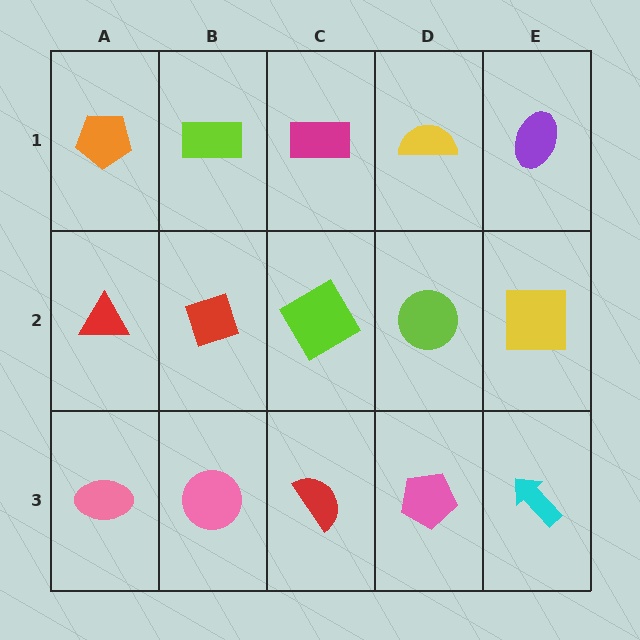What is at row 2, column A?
A red triangle.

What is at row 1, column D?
A yellow semicircle.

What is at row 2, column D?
A lime circle.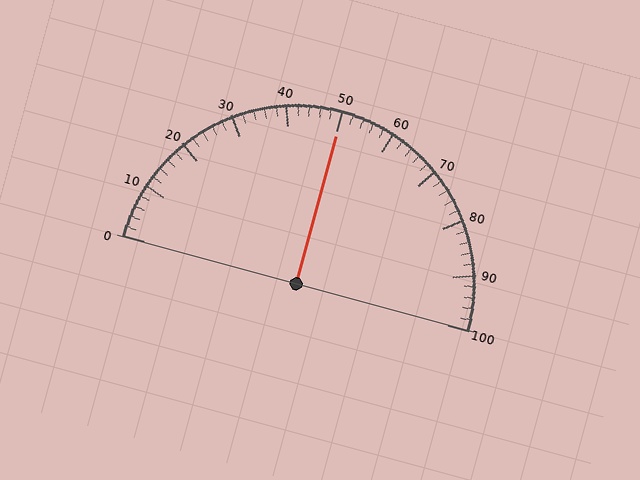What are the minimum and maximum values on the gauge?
The gauge ranges from 0 to 100.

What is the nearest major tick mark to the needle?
The nearest major tick mark is 50.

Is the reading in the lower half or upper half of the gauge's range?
The reading is in the upper half of the range (0 to 100).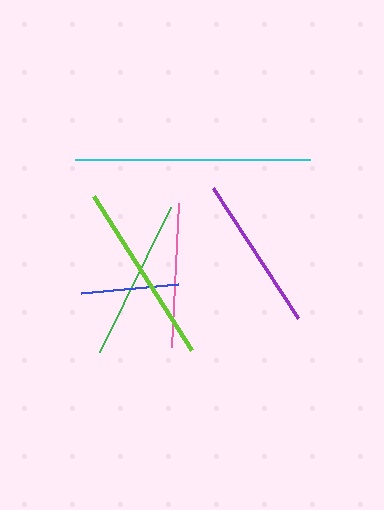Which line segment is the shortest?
The blue line is the shortest at approximately 98 pixels.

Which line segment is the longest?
The cyan line is the longest at approximately 235 pixels.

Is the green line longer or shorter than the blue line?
The green line is longer than the blue line.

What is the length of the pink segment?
The pink segment is approximately 144 pixels long.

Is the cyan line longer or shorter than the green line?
The cyan line is longer than the green line.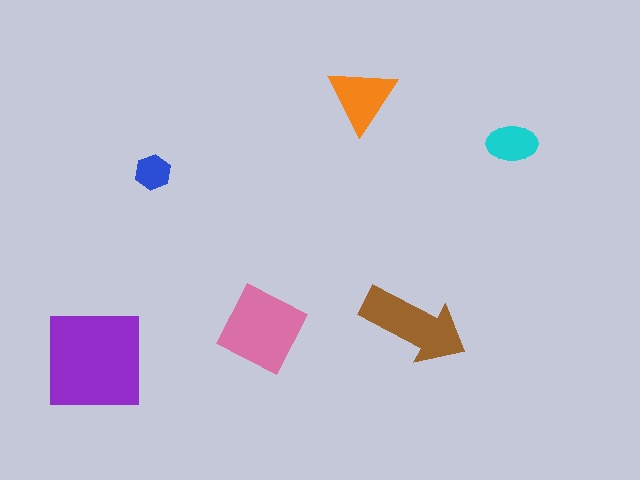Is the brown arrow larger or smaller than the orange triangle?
Larger.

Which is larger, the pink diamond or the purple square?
The purple square.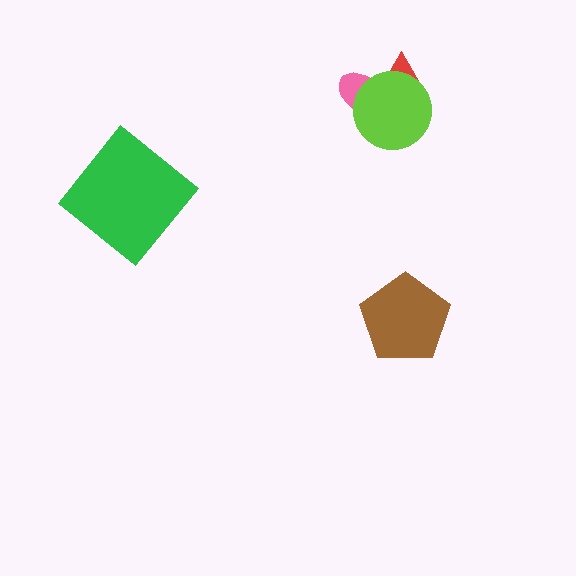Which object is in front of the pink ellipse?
The lime circle is in front of the pink ellipse.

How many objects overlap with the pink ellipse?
2 objects overlap with the pink ellipse.